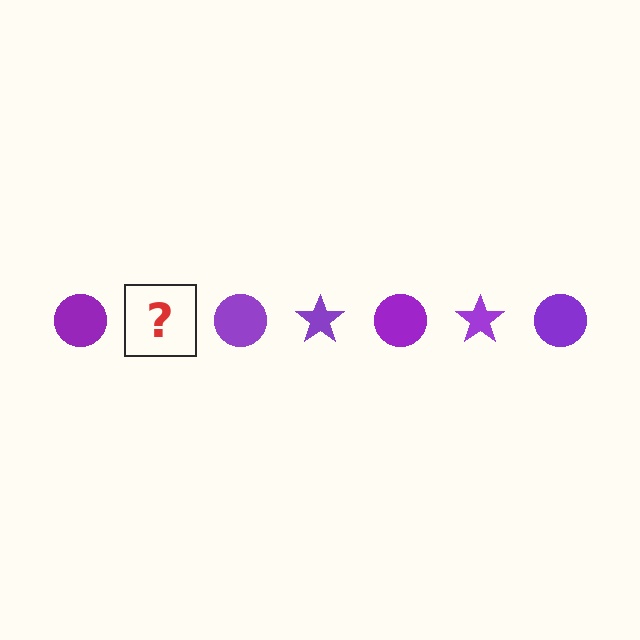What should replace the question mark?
The question mark should be replaced with a purple star.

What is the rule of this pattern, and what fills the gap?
The rule is that the pattern cycles through circle, star shapes in purple. The gap should be filled with a purple star.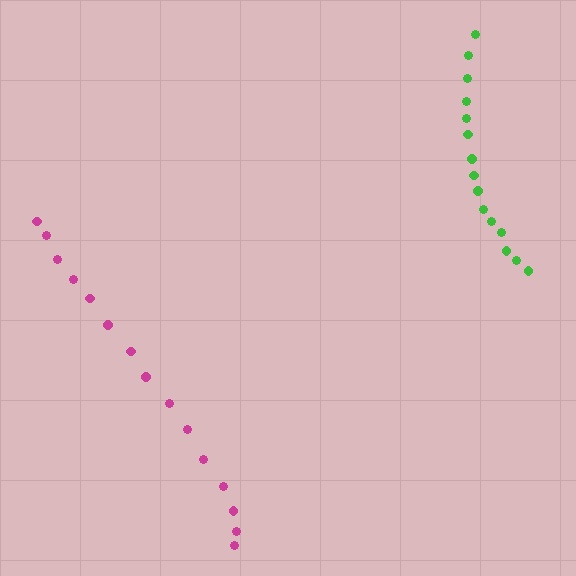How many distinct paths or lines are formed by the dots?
There are 2 distinct paths.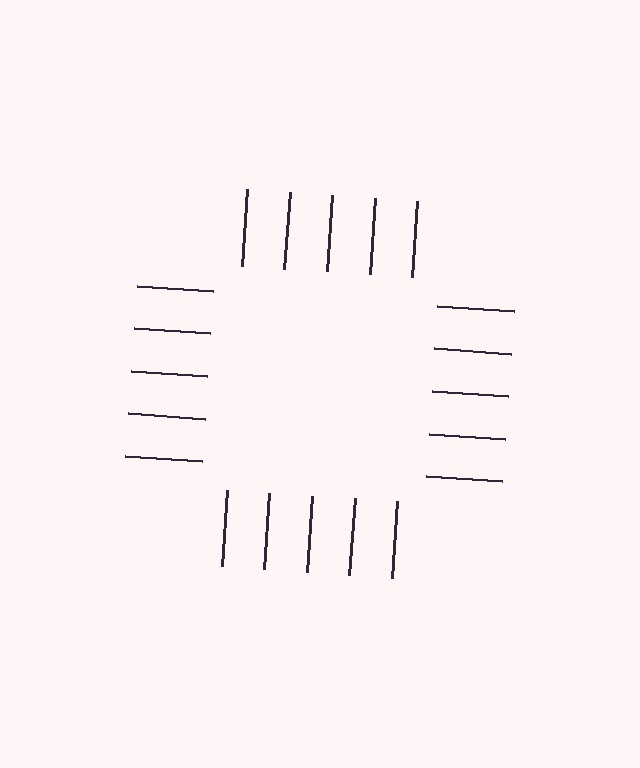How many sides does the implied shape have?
4 sides — the line-ends trace a square.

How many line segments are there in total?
20 — 5 along each of the 4 edges.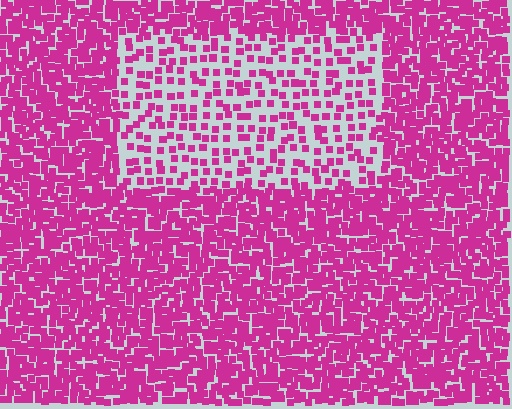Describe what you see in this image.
The image contains small magenta elements arranged at two different densities. A rectangle-shaped region is visible where the elements are less densely packed than the surrounding area.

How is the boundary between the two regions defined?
The boundary is defined by a change in element density (approximately 2.5x ratio). All elements are the same color, size, and shape.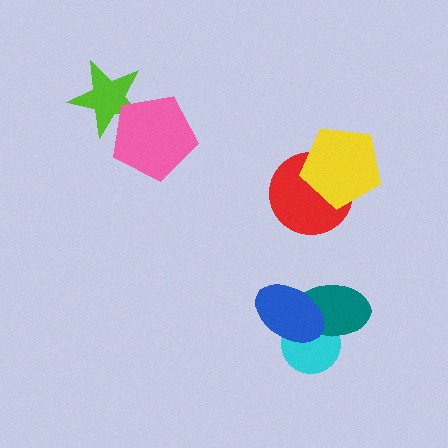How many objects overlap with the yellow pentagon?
1 object overlaps with the yellow pentagon.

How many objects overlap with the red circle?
1 object overlaps with the red circle.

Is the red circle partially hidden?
Yes, it is partially covered by another shape.